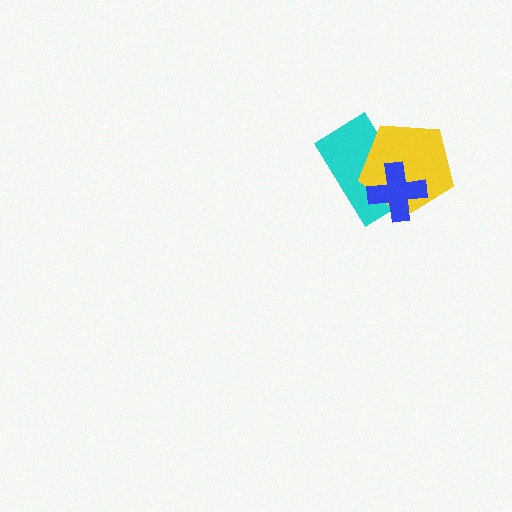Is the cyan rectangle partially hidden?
Yes, it is partially covered by another shape.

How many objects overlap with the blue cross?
2 objects overlap with the blue cross.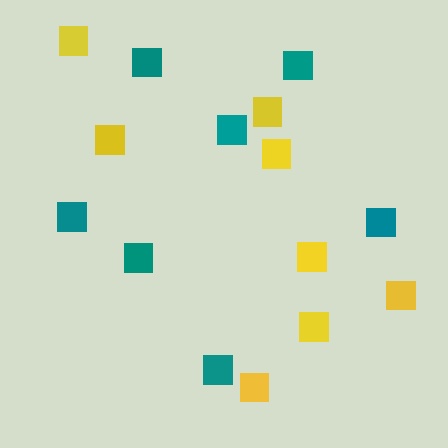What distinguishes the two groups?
There are 2 groups: one group of yellow squares (8) and one group of teal squares (7).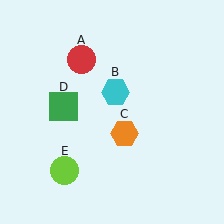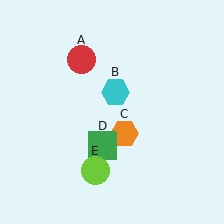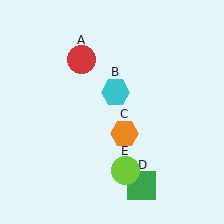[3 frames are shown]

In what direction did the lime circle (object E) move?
The lime circle (object E) moved right.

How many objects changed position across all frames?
2 objects changed position: green square (object D), lime circle (object E).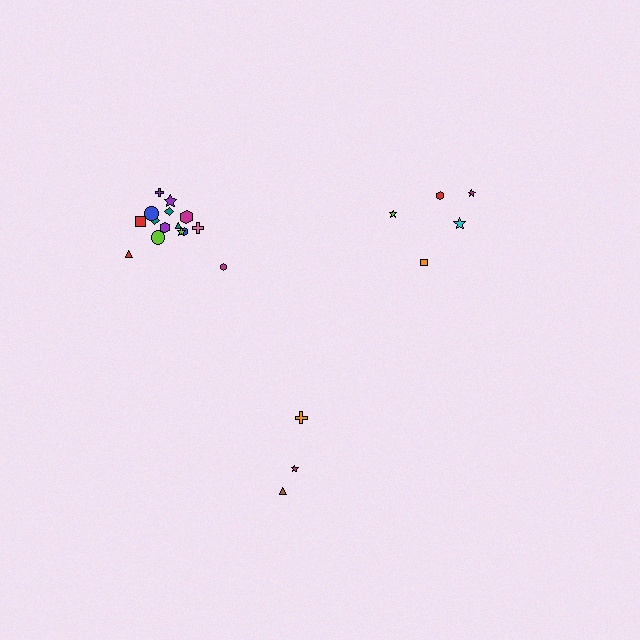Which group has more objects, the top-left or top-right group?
The top-left group.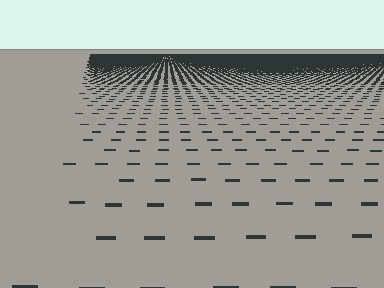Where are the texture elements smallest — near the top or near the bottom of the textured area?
Near the top.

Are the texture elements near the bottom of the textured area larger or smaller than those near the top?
Larger. Near the bottom, elements are closer to the viewer and appear at a bigger on-screen size.